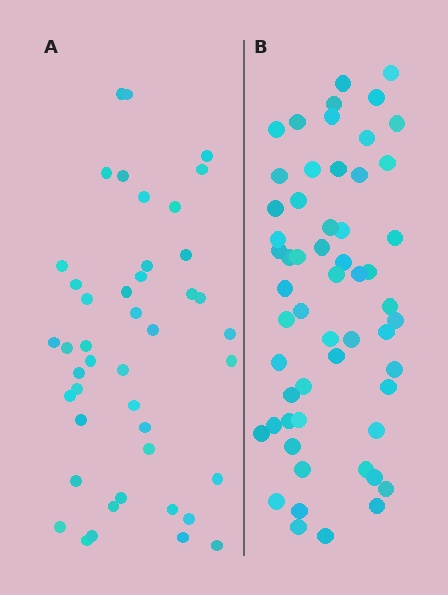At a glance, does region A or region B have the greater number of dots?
Region B (the right region) has more dots.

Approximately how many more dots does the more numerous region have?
Region B has approximately 15 more dots than region A.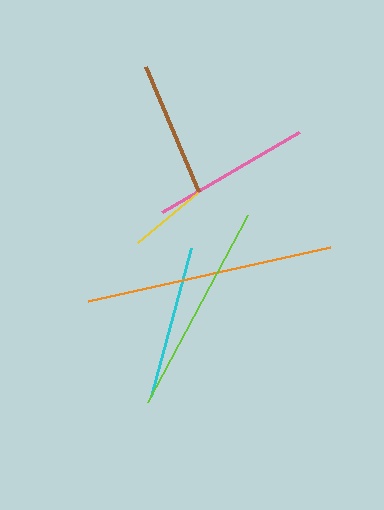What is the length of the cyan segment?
The cyan segment is approximately 153 pixels long.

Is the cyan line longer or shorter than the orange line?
The orange line is longer than the cyan line.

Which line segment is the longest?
The orange line is the longest at approximately 249 pixels.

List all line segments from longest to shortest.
From longest to shortest: orange, lime, pink, cyan, brown, yellow.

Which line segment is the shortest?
The yellow line is the shortest at approximately 77 pixels.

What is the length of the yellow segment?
The yellow segment is approximately 77 pixels long.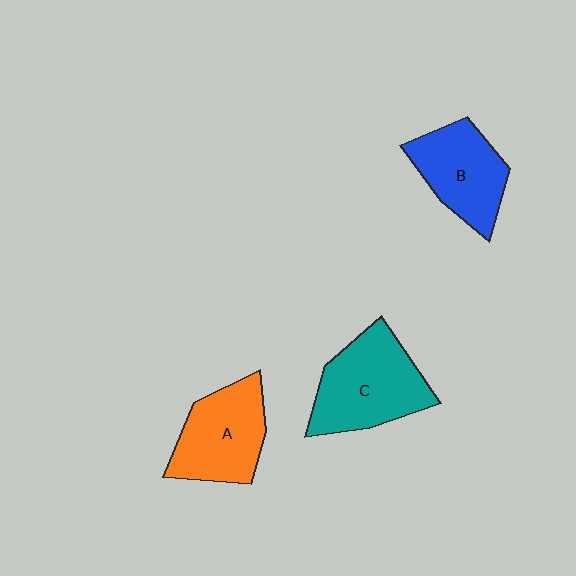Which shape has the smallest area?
Shape B (blue).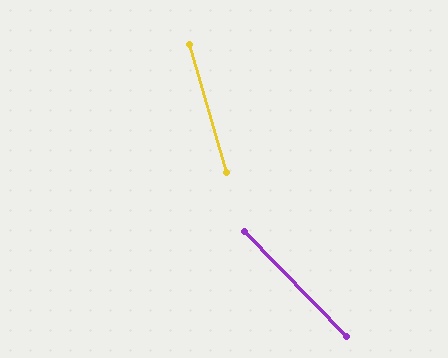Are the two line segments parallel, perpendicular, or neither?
Neither parallel nor perpendicular — they differ by about 28°.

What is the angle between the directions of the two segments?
Approximately 28 degrees.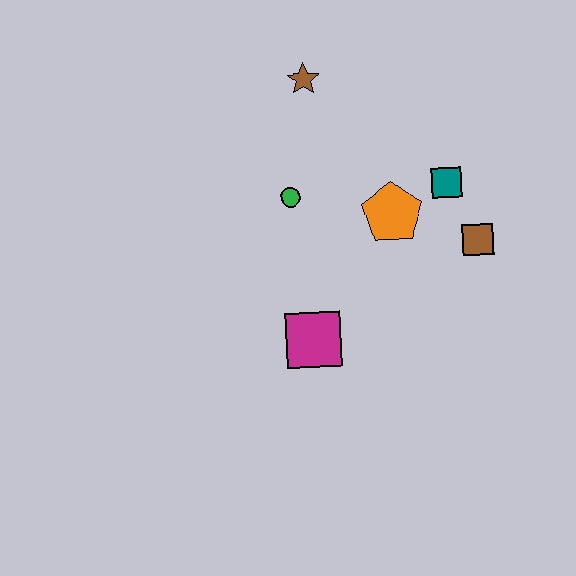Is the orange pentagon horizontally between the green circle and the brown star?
No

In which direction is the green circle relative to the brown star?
The green circle is below the brown star.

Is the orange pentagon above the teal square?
No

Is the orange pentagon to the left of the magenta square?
No